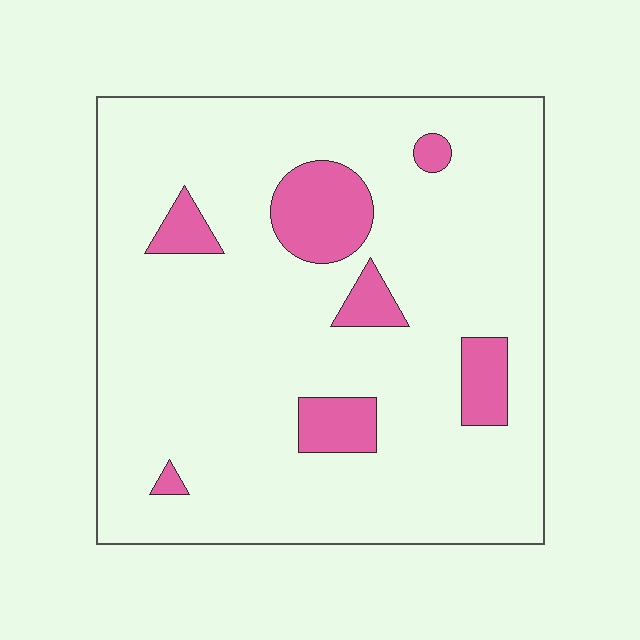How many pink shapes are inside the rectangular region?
7.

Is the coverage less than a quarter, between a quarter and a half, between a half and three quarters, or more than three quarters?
Less than a quarter.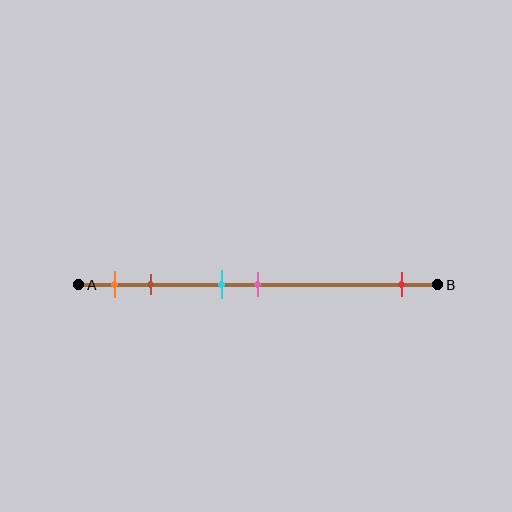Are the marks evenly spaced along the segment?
No, the marks are not evenly spaced.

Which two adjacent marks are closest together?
The cyan and pink marks are the closest adjacent pair.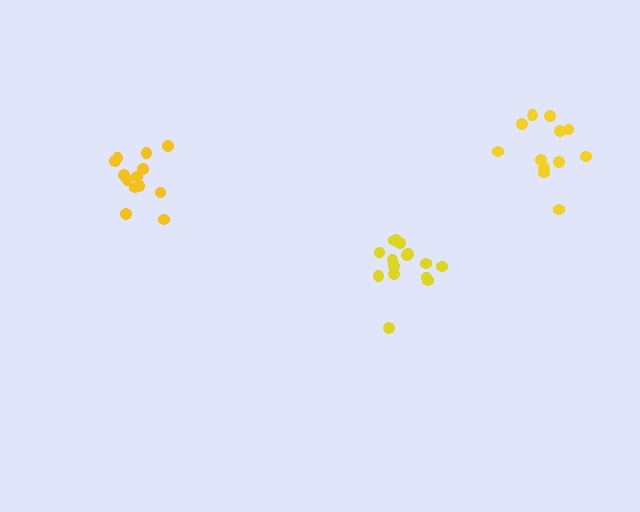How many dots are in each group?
Group 1: 14 dots, Group 2: 12 dots, Group 3: 15 dots (41 total).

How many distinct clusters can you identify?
There are 3 distinct clusters.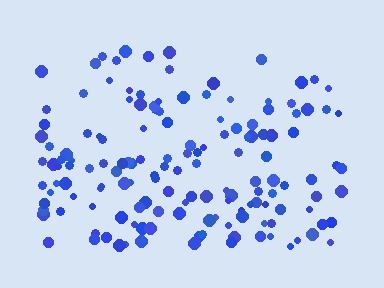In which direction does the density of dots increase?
From top to bottom, with the bottom side densest.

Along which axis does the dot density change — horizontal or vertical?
Vertical.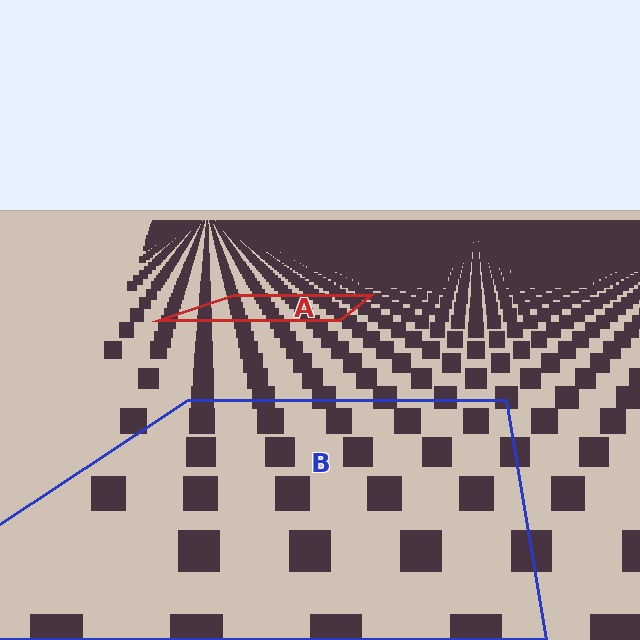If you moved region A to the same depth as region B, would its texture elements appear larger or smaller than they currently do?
They would appear larger. At a closer depth, the same texture elements are projected at a bigger on-screen size.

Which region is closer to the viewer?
Region B is closer. The texture elements there are larger and more spread out.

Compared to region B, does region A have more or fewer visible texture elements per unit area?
Region A has more texture elements per unit area — they are packed more densely because it is farther away.